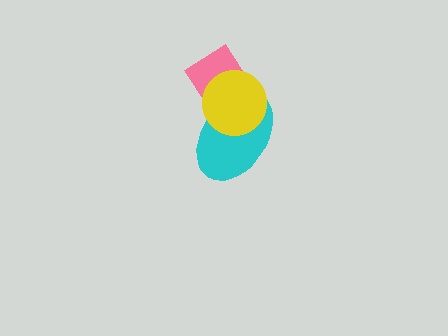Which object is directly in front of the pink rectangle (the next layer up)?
The cyan ellipse is directly in front of the pink rectangle.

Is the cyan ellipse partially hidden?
Yes, it is partially covered by another shape.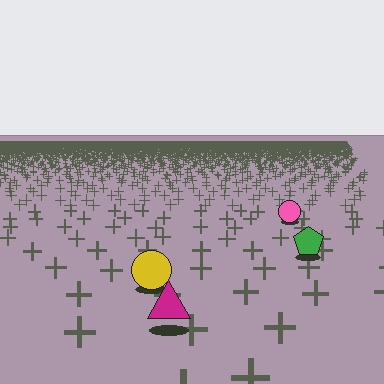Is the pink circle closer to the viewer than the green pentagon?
No. The green pentagon is closer — you can tell from the texture gradient: the ground texture is coarser near it.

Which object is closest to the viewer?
The magenta triangle is closest. The texture marks near it are larger and more spread out.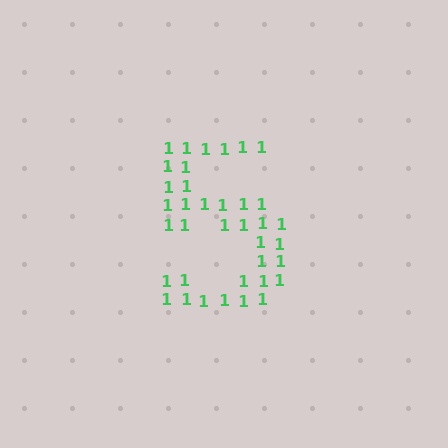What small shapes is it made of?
It is made of small digit 1's.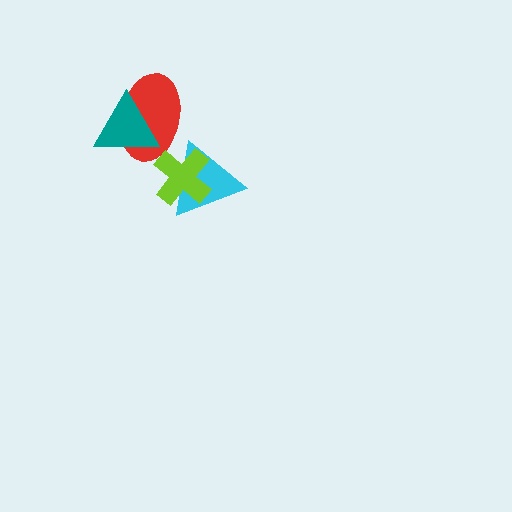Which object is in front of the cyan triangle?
The lime cross is in front of the cyan triangle.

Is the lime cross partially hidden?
No, no other shape covers it.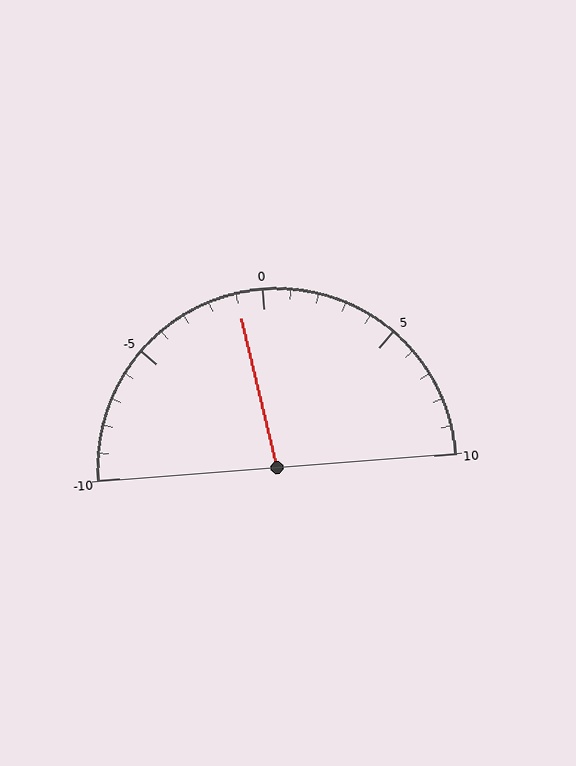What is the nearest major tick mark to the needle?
The nearest major tick mark is 0.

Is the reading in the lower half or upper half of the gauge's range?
The reading is in the lower half of the range (-10 to 10).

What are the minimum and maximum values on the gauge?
The gauge ranges from -10 to 10.